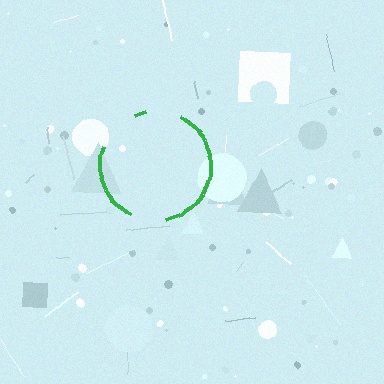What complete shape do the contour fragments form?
The contour fragments form a circle.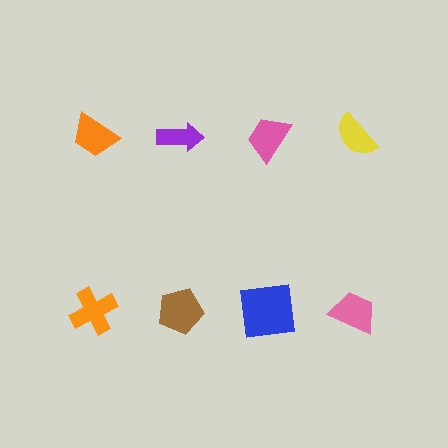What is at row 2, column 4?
A pink trapezoid.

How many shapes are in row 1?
4 shapes.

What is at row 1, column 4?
A yellow semicircle.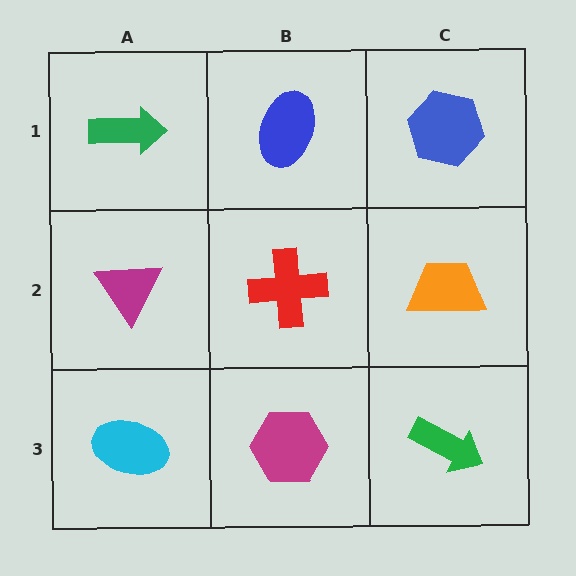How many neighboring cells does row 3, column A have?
2.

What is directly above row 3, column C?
An orange trapezoid.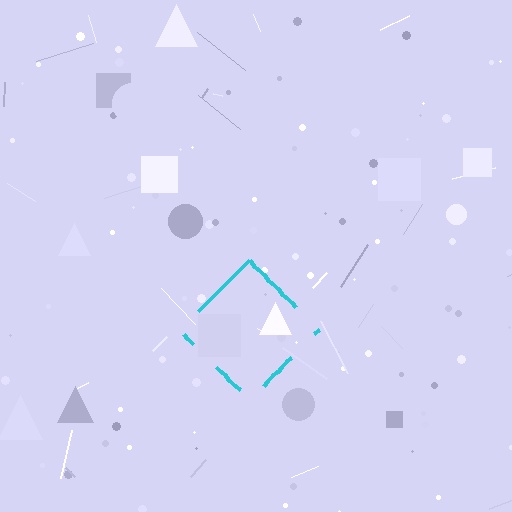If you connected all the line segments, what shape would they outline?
They would outline a diamond.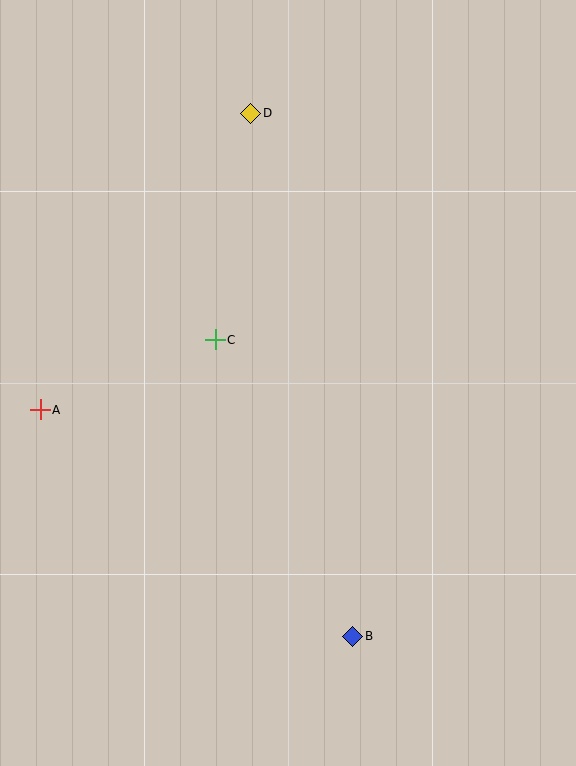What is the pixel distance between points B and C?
The distance between B and C is 327 pixels.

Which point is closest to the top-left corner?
Point D is closest to the top-left corner.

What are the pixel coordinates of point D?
Point D is at (251, 113).